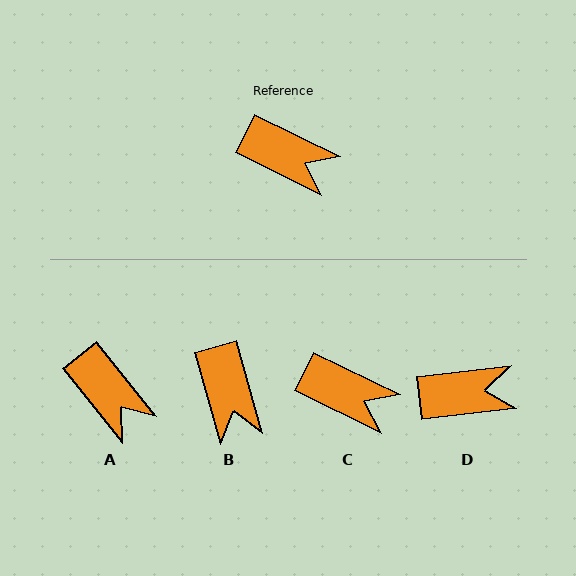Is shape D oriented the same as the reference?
No, it is off by about 33 degrees.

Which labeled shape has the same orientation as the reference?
C.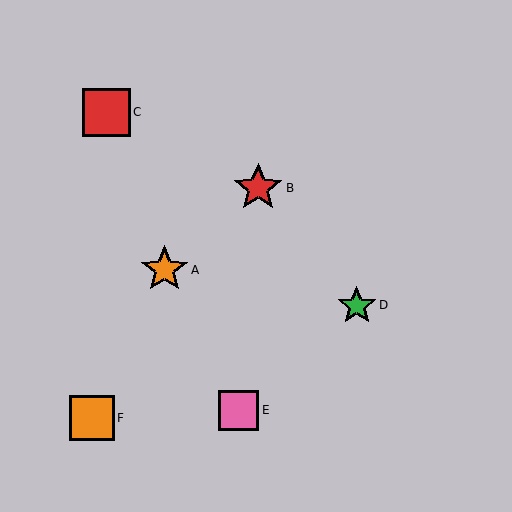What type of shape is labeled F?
Shape F is an orange square.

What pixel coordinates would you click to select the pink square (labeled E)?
Click at (239, 410) to select the pink square E.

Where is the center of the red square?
The center of the red square is at (106, 112).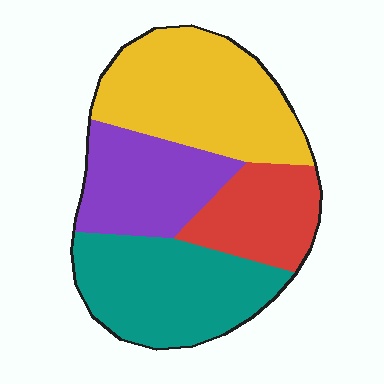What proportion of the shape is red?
Red covers 17% of the shape.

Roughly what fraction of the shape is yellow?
Yellow takes up about one third (1/3) of the shape.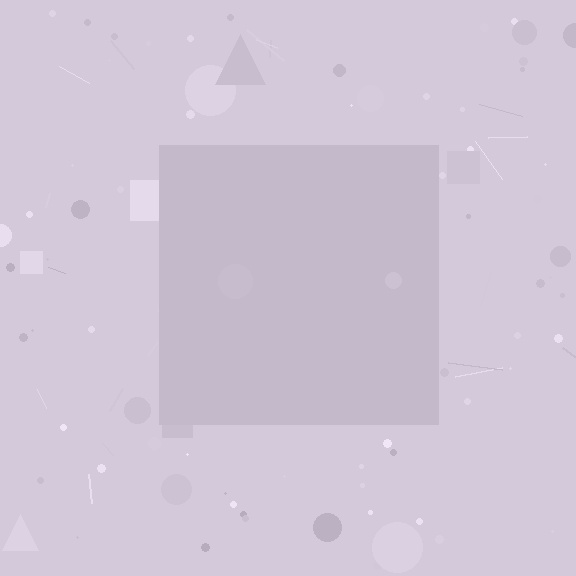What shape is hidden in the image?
A square is hidden in the image.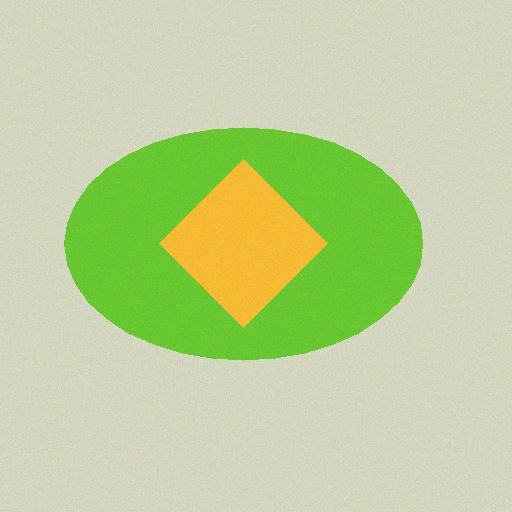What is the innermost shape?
The yellow diamond.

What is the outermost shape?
The lime ellipse.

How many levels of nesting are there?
2.